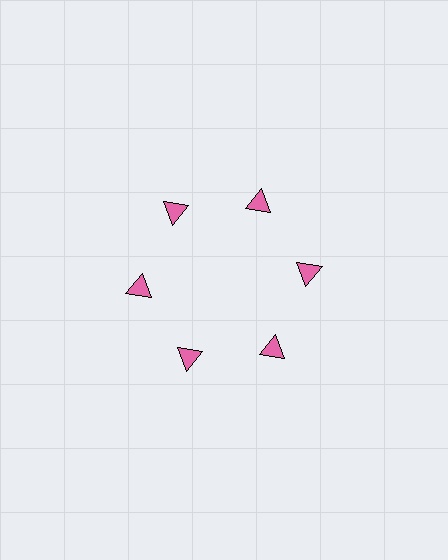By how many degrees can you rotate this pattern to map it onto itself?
The pattern maps onto itself every 60 degrees of rotation.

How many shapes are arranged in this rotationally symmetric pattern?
There are 6 shapes, arranged in 6 groups of 1.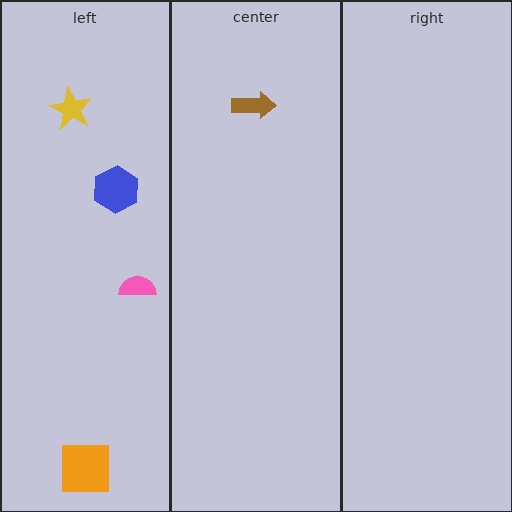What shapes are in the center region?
The brown arrow.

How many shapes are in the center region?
1.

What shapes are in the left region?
The blue hexagon, the orange square, the yellow star, the pink semicircle.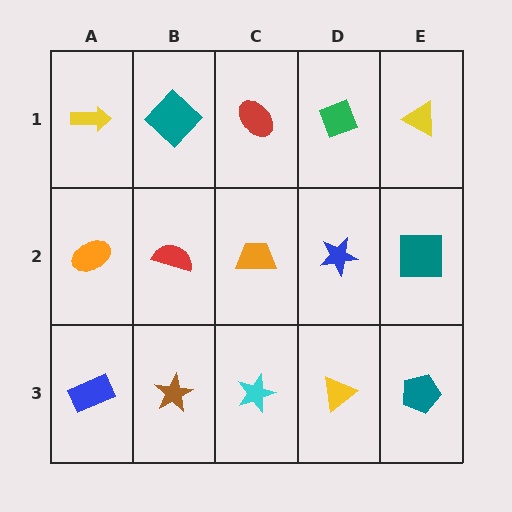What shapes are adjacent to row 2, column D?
A green diamond (row 1, column D), a yellow triangle (row 3, column D), an orange trapezoid (row 2, column C), a teal square (row 2, column E).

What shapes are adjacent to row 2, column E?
A yellow triangle (row 1, column E), a teal pentagon (row 3, column E), a blue star (row 2, column D).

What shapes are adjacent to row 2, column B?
A teal diamond (row 1, column B), a brown star (row 3, column B), an orange ellipse (row 2, column A), an orange trapezoid (row 2, column C).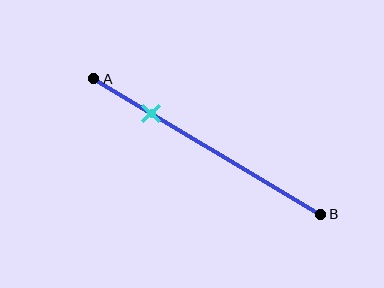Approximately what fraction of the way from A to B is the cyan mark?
The cyan mark is approximately 25% of the way from A to B.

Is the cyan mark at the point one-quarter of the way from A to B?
Yes, the mark is approximately at the one-quarter point.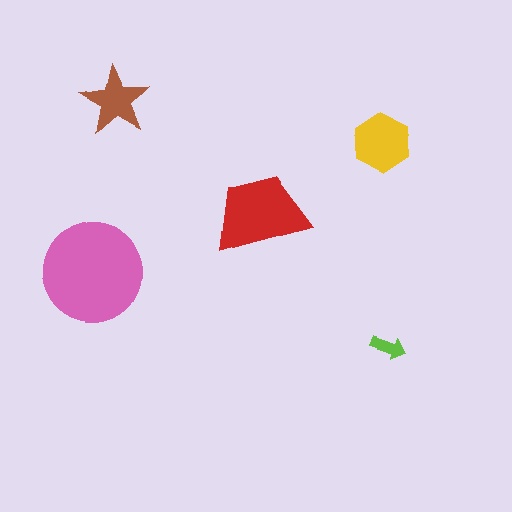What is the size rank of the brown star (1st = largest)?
4th.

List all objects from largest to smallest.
The pink circle, the red trapezoid, the yellow hexagon, the brown star, the lime arrow.